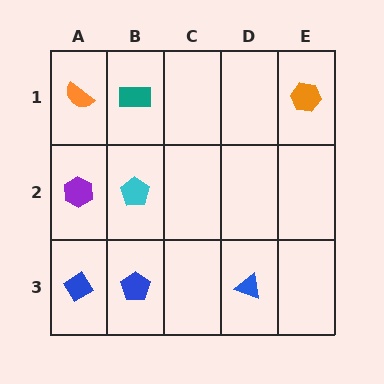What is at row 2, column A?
A purple hexagon.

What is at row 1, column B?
A teal rectangle.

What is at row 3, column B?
A blue pentagon.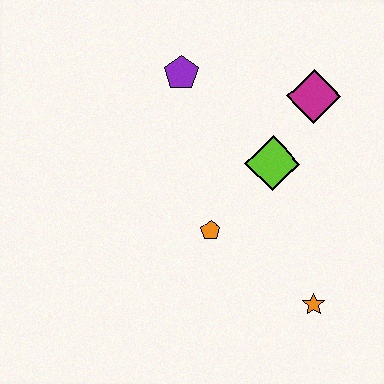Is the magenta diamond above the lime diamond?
Yes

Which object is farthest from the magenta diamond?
The orange star is farthest from the magenta diamond.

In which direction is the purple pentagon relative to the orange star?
The purple pentagon is above the orange star.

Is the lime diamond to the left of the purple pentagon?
No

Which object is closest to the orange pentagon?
The lime diamond is closest to the orange pentagon.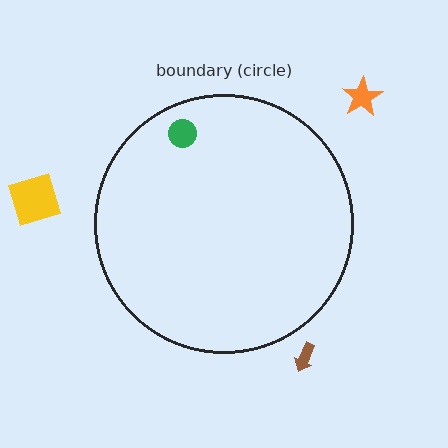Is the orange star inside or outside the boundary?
Outside.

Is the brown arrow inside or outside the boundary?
Outside.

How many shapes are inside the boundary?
1 inside, 3 outside.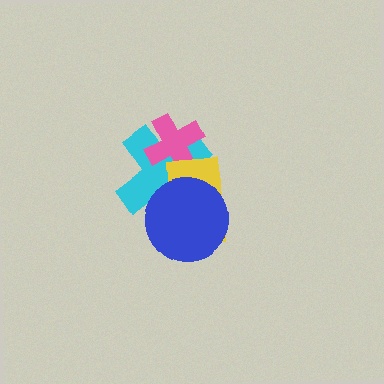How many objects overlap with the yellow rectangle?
3 objects overlap with the yellow rectangle.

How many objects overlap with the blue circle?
2 objects overlap with the blue circle.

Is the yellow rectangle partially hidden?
Yes, it is partially covered by another shape.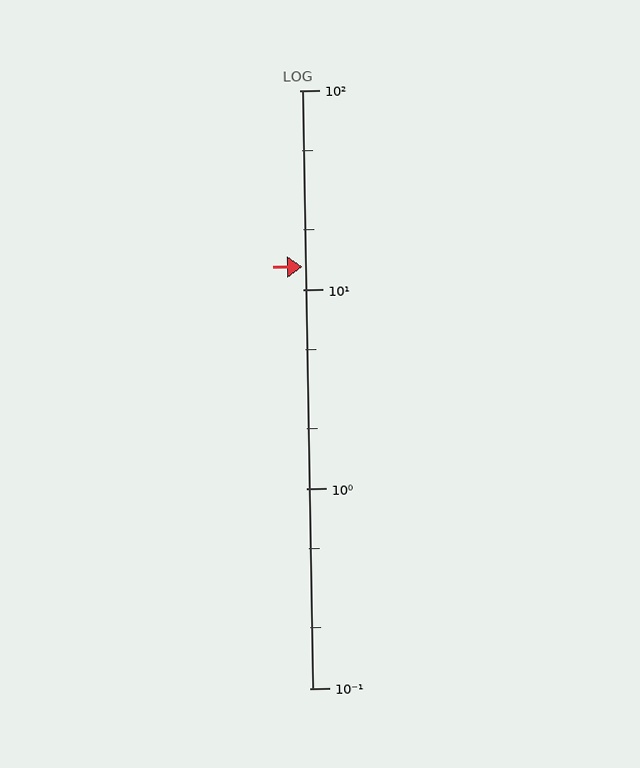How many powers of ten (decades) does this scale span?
The scale spans 3 decades, from 0.1 to 100.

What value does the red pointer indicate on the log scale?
The pointer indicates approximately 13.